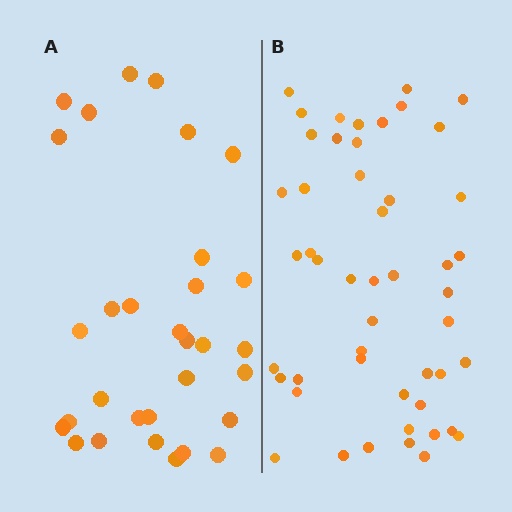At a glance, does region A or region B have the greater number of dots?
Region B (the right region) has more dots.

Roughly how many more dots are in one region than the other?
Region B has approximately 20 more dots than region A.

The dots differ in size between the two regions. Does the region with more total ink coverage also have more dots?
No. Region A has more total ink coverage because its dots are larger, but region B actually contains more individual dots. Total area can be misleading — the number of items is what matters here.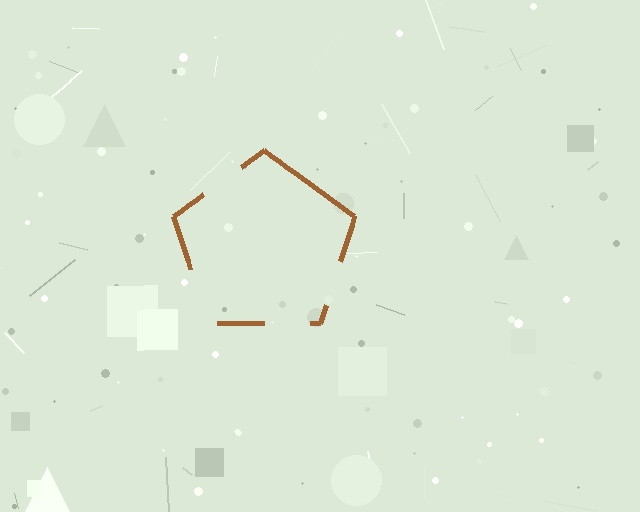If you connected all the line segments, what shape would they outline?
They would outline a pentagon.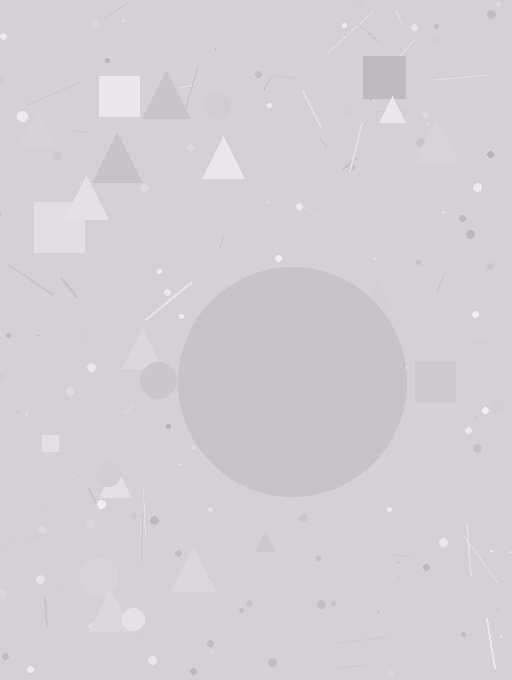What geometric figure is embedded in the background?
A circle is embedded in the background.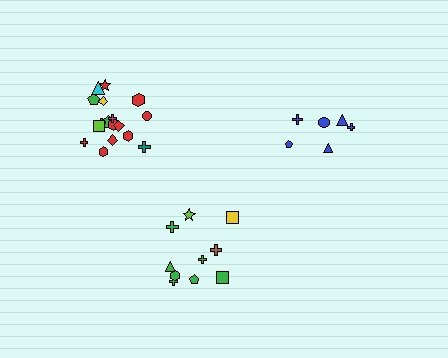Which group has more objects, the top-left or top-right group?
The top-left group.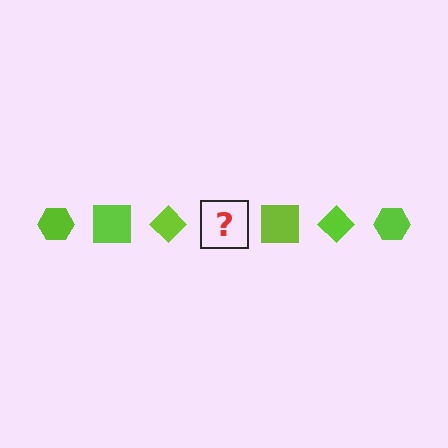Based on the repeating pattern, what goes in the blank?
The blank should be a lime hexagon.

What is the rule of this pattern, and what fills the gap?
The rule is that the pattern cycles through hexagon, square, diamond shapes in lime. The gap should be filled with a lime hexagon.